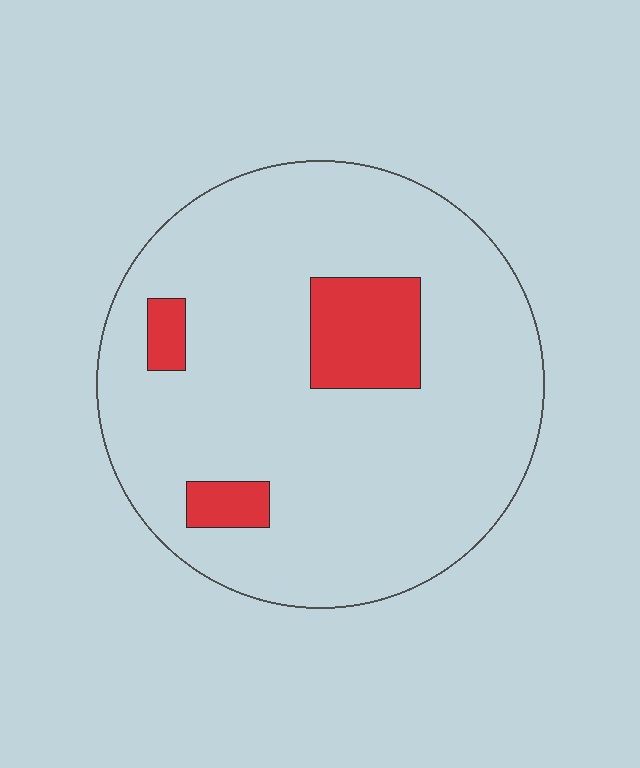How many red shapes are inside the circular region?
3.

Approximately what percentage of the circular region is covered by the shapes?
Approximately 10%.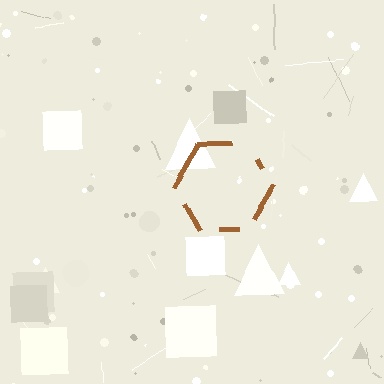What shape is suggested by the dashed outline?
The dashed outline suggests a hexagon.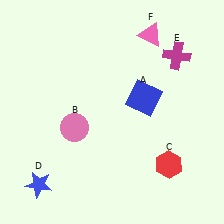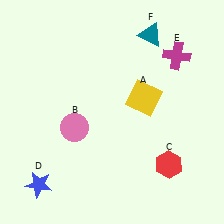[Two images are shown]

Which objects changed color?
A changed from blue to yellow. F changed from pink to teal.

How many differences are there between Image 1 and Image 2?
There are 2 differences between the two images.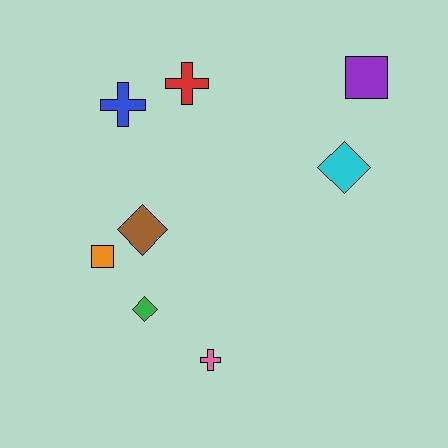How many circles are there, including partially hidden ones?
There are no circles.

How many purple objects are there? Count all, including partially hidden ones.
There is 1 purple object.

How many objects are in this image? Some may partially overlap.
There are 8 objects.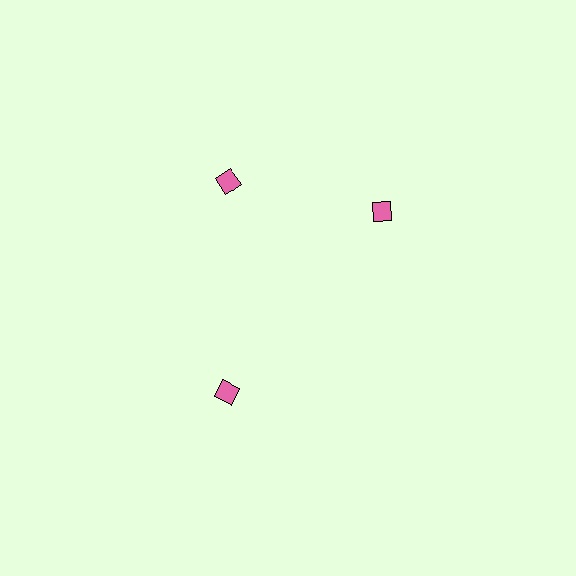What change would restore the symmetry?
The symmetry would be restored by rotating it back into even spacing with its neighbors so that all 3 diamonds sit at equal angles and equal distance from the center.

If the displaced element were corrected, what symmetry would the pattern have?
It would have 3-fold rotational symmetry — the pattern would map onto itself every 120 degrees.